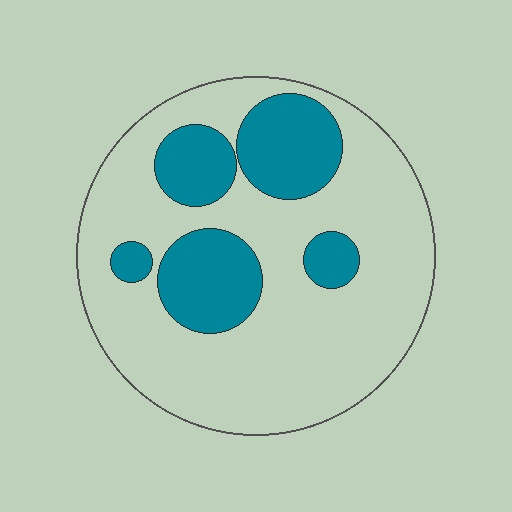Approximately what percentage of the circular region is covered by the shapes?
Approximately 25%.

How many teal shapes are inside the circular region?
5.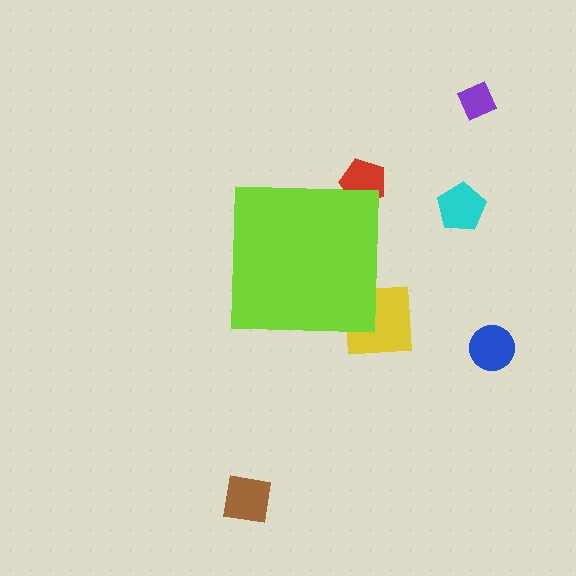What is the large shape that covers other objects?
A lime square.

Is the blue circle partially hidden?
No, the blue circle is fully visible.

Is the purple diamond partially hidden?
No, the purple diamond is fully visible.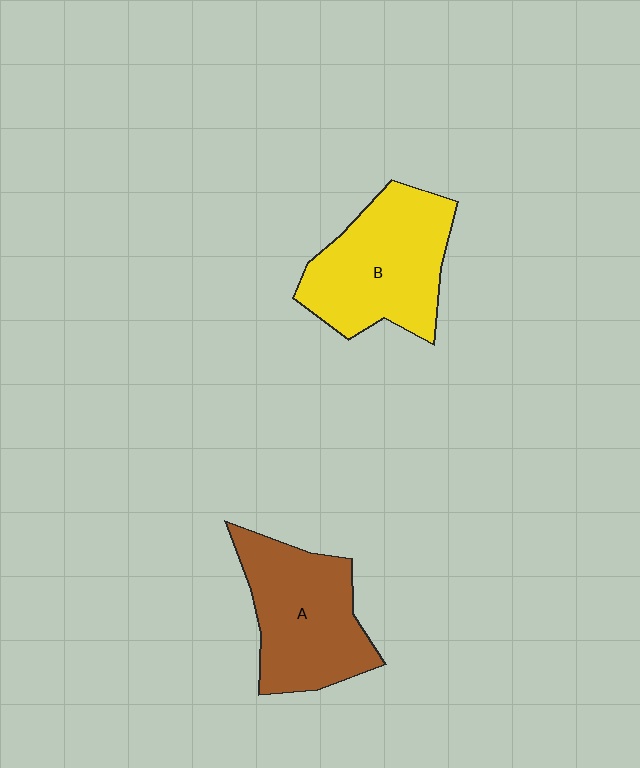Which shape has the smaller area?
Shape A (brown).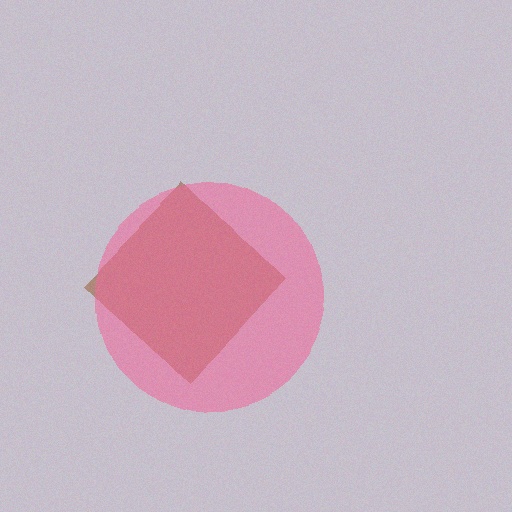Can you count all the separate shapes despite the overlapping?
Yes, there are 2 separate shapes.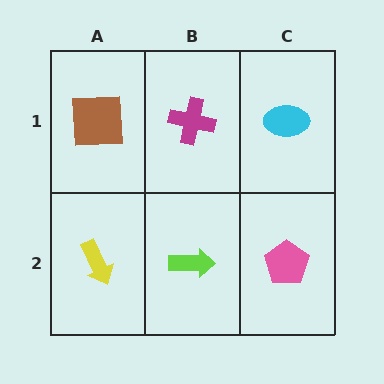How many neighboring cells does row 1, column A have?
2.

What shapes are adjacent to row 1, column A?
A yellow arrow (row 2, column A), a magenta cross (row 1, column B).